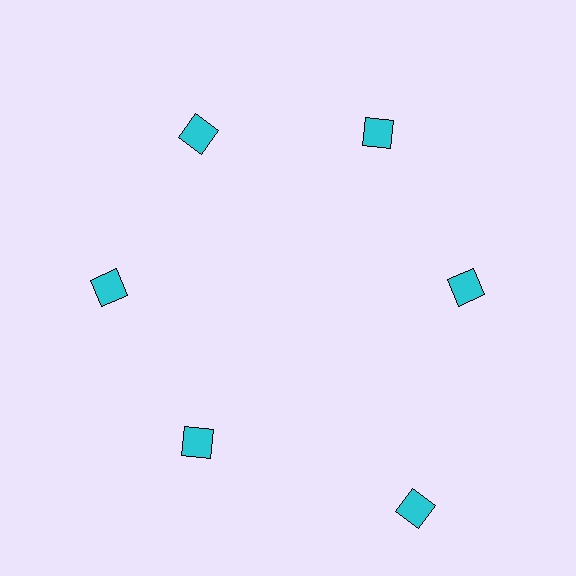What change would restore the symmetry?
The symmetry would be restored by moving it inward, back onto the ring so that all 6 diamonds sit at equal angles and equal distance from the center.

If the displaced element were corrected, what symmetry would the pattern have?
It would have 6-fold rotational symmetry — the pattern would map onto itself every 60 degrees.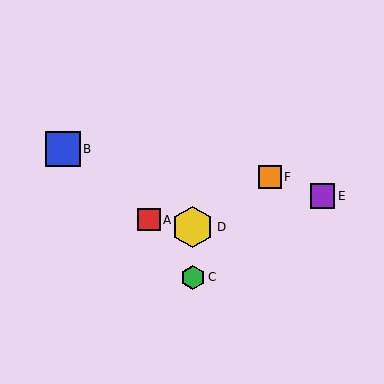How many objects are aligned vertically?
2 objects (C, D) are aligned vertically.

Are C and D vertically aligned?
Yes, both are at x≈193.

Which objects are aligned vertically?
Objects C, D are aligned vertically.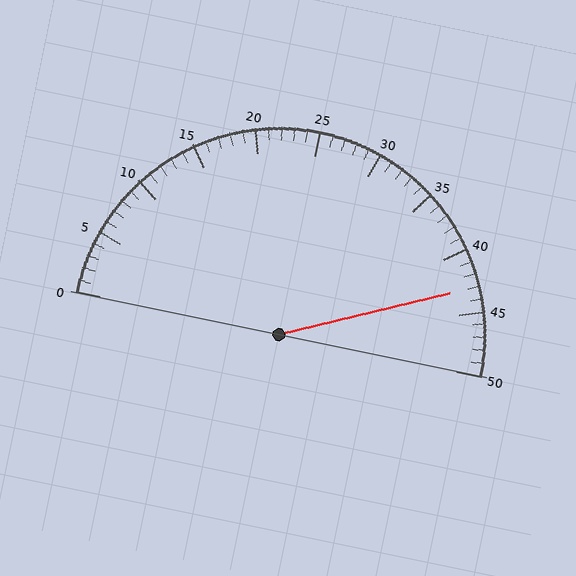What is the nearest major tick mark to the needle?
The nearest major tick mark is 45.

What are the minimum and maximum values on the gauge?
The gauge ranges from 0 to 50.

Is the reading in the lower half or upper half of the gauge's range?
The reading is in the upper half of the range (0 to 50).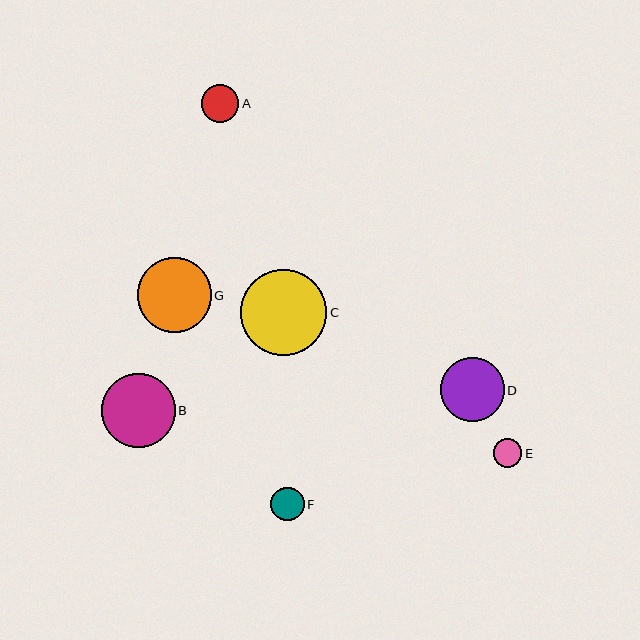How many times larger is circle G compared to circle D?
Circle G is approximately 1.2 times the size of circle D.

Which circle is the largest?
Circle C is the largest with a size of approximately 86 pixels.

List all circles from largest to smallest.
From largest to smallest: C, G, B, D, A, F, E.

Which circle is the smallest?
Circle E is the smallest with a size of approximately 29 pixels.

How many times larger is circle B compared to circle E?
Circle B is approximately 2.6 times the size of circle E.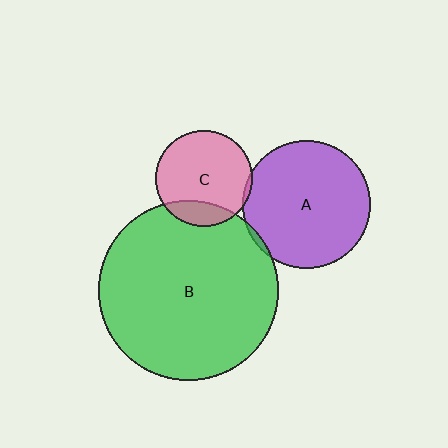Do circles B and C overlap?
Yes.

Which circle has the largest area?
Circle B (green).